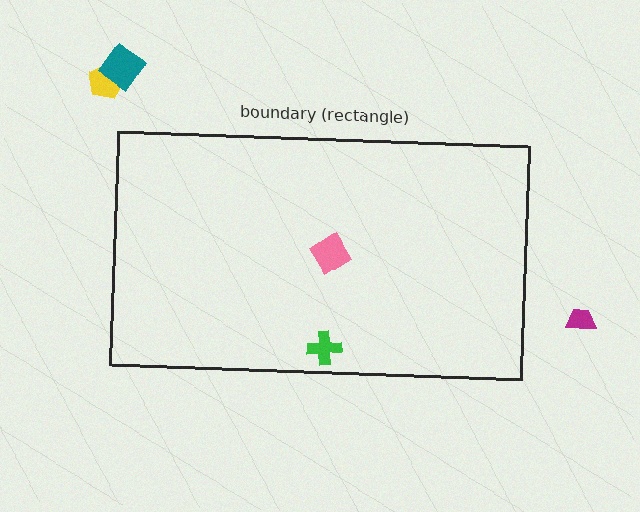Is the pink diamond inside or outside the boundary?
Inside.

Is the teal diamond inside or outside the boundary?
Outside.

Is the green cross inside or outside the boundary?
Inside.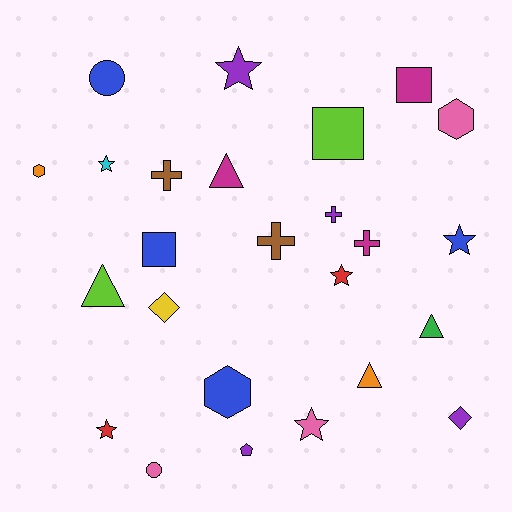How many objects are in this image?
There are 25 objects.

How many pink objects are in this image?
There are 3 pink objects.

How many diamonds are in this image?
There are 2 diamonds.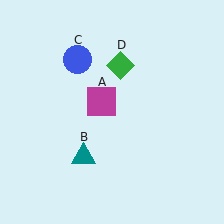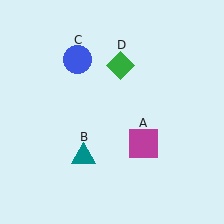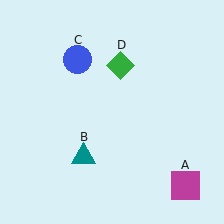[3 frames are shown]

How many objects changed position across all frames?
1 object changed position: magenta square (object A).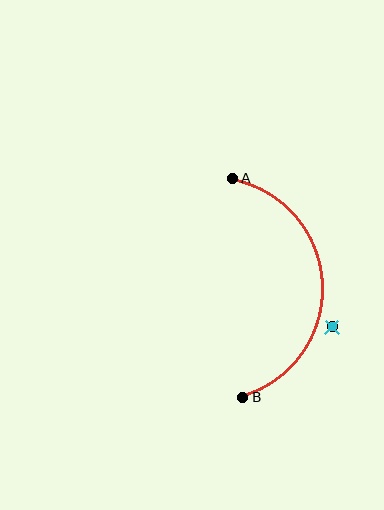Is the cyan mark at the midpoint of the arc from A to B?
No — the cyan mark does not lie on the arc at all. It sits slightly outside the curve.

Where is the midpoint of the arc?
The arc midpoint is the point on the curve farthest from the straight line joining A and B. It sits to the right of that line.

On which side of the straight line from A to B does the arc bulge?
The arc bulges to the right of the straight line connecting A and B.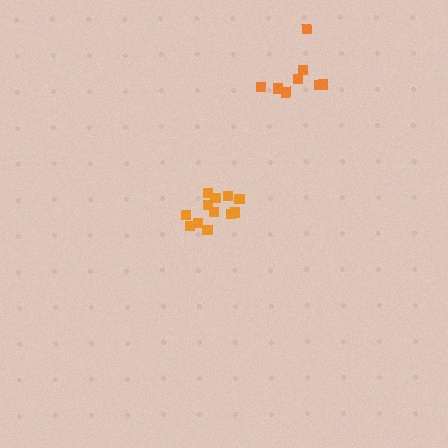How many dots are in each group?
Group 1: 12 dots, Group 2: 8 dots (20 total).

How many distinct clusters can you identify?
There are 2 distinct clusters.